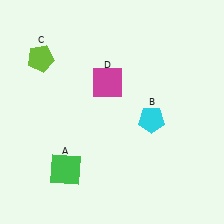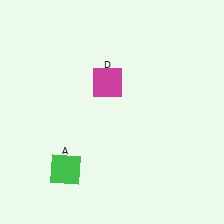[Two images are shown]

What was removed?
The lime pentagon (C), the cyan pentagon (B) were removed in Image 2.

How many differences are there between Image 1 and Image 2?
There are 2 differences between the two images.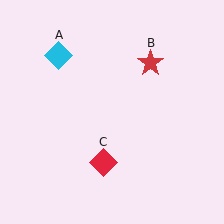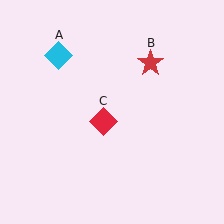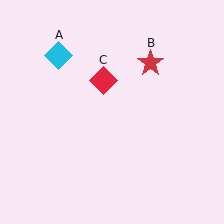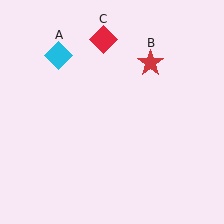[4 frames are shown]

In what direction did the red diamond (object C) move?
The red diamond (object C) moved up.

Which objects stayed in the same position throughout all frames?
Cyan diamond (object A) and red star (object B) remained stationary.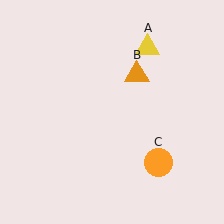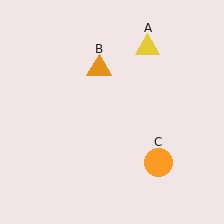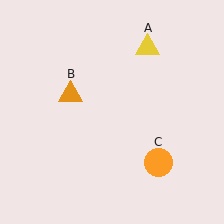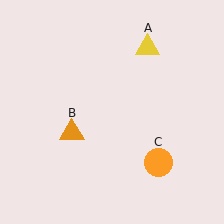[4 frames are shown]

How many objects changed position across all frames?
1 object changed position: orange triangle (object B).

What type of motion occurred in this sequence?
The orange triangle (object B) rotated counterclockwise around the center of the scene.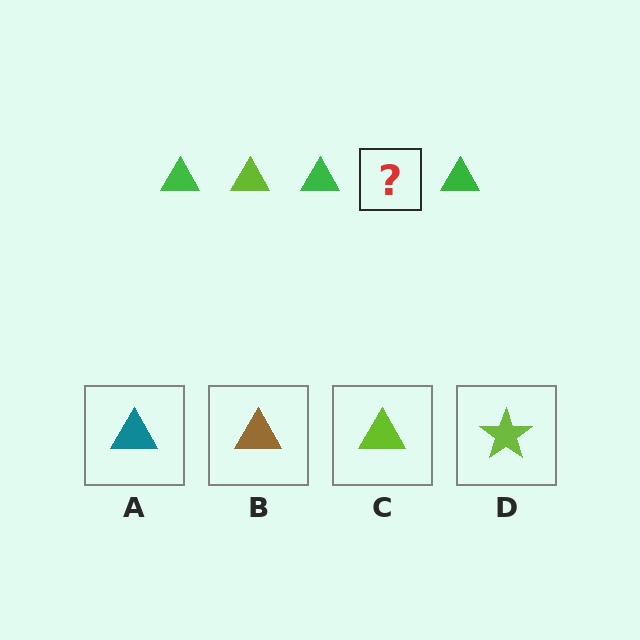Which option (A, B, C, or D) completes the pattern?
C.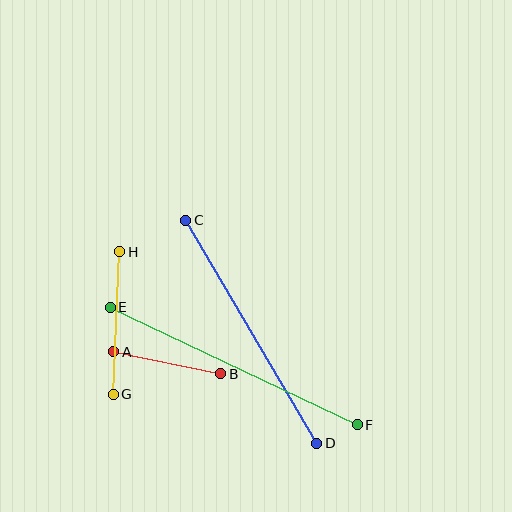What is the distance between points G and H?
The distance is approximately 143 pixels.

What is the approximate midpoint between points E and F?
The midpoint is at approximately (234, 366) pixels.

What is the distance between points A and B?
The distance is approximately 109 pixels.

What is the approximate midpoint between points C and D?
The midpoint is at approximately (251, 332) pixels.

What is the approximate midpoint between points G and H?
The midpoint is at approximately (116, 323) pixels.